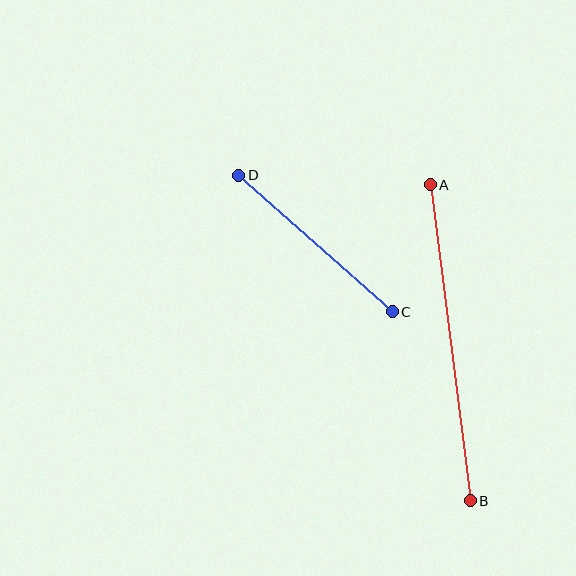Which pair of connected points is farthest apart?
Points A and B are farthest apart.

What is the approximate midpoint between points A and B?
The midpoint is at approximately (450, 343) pixels.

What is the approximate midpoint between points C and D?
The midpoint is at approximately (315, 243) pixels.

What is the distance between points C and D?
The distance is approximately 205 pixels.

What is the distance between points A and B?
The distance is approximately 319 pixels.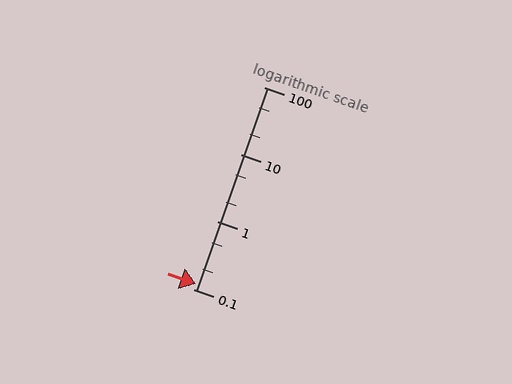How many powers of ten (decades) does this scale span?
The scale spans 3 decades, from 0.1 to 100.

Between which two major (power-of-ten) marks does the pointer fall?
The pointer is between 0.1 and 1.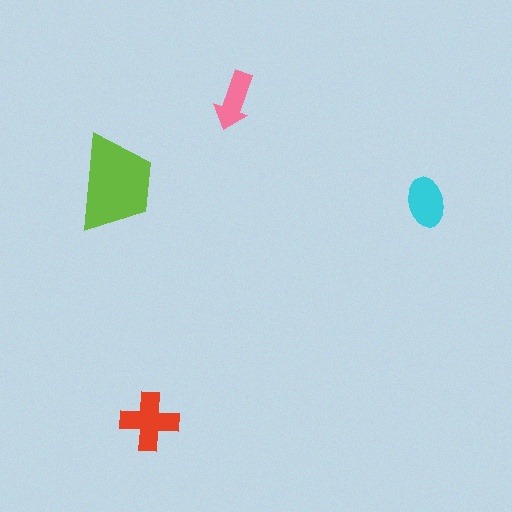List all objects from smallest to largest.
The pink arrow, the cyan ellipse, the red cross, the lime trapezoid.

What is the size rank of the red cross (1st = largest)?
2nd.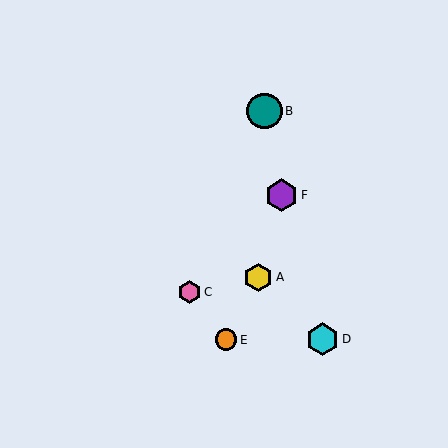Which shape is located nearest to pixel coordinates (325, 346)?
The cyan hexagon (labeled D) at (323, 339) is nearest to that location.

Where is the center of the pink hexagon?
The center of the pink hexagon is at (190, 292).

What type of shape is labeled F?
Shape F is a purple hexagon.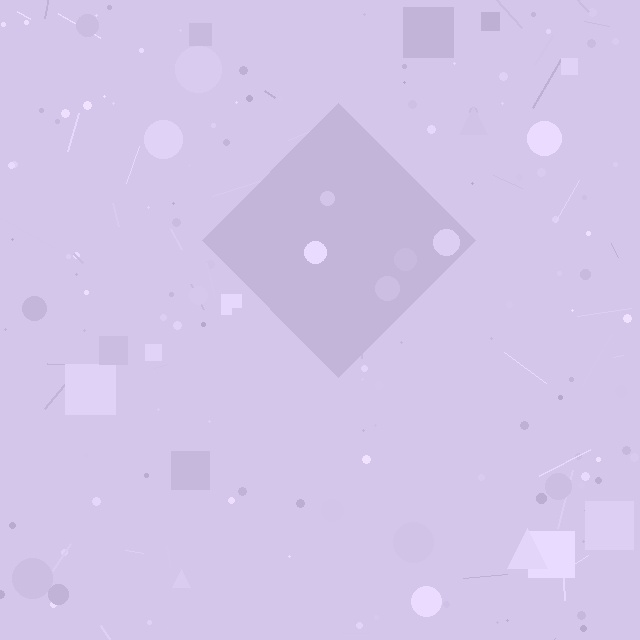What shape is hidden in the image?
A diamond is hidden in the image.